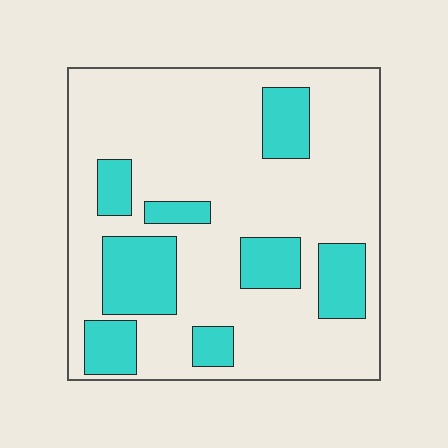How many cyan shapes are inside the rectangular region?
8.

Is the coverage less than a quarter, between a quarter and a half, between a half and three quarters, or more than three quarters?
Less than a quarter.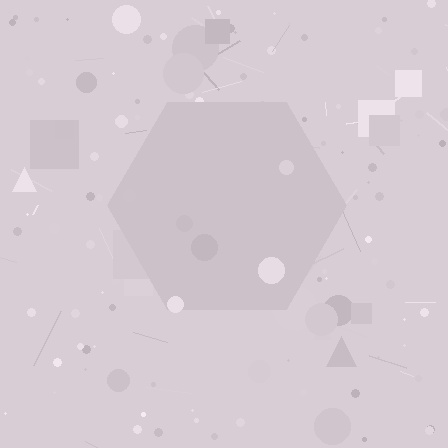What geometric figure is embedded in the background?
A hexagon is embedded in the background.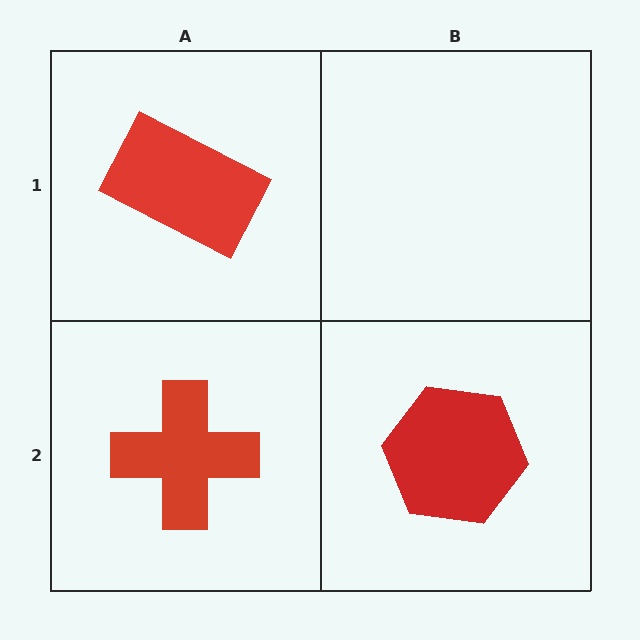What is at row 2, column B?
A red hexagon.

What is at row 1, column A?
A red rectangle.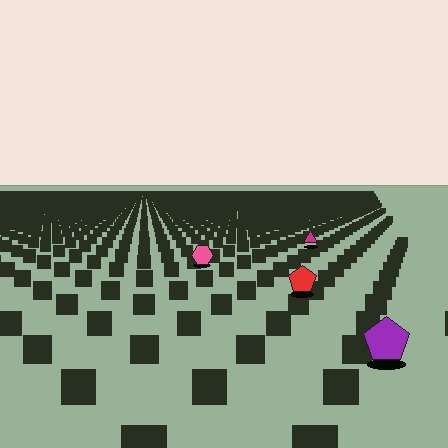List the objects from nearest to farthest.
From nearest to farthest: the purple pentagon, the red pentagon, the pink hexagon, the magenta triangle.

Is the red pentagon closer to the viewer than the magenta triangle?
Yes. The red pentagon is closer — you can tell from the texture gradient: the ground texture is coarser near it.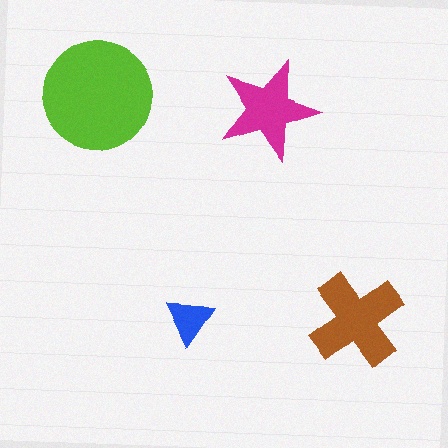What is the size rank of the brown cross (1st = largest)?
2nd.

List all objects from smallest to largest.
The blue triangle, the magenta star, the brown cross, the lime circle.